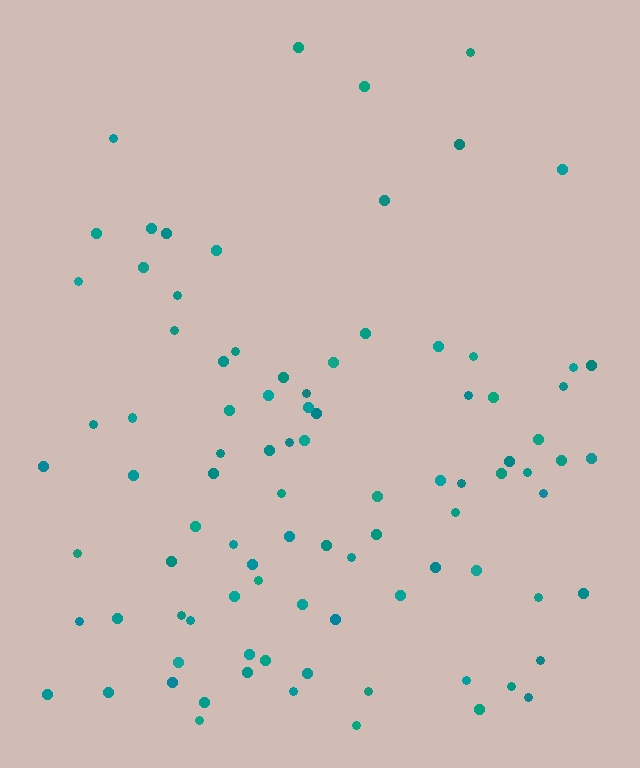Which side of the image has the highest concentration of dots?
The bottom.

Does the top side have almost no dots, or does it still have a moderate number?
Still a moderate number, just noticeably fewer than the bottom.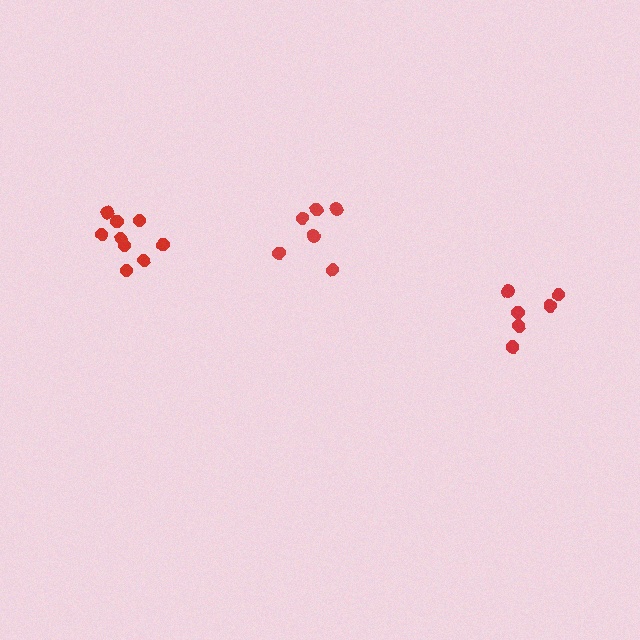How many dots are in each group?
Group 1: 6 dots, Group 2: 6 dots, Group 3: 9 dots (21 total).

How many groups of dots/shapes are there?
There are 3 groups.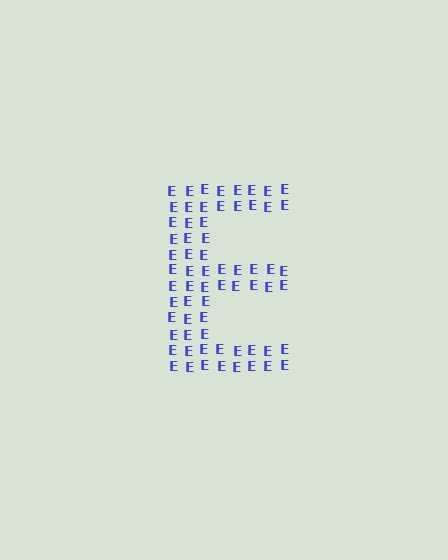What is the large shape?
The large shape is the letter E.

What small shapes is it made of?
It is made of small letter E's.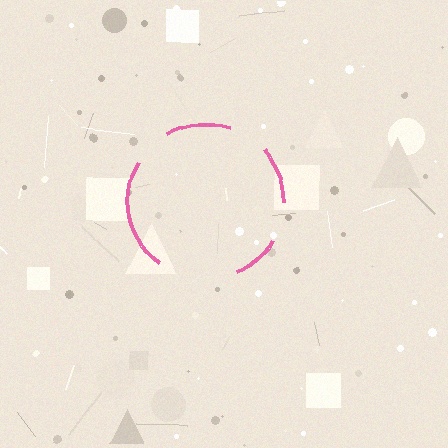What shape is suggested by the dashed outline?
The dashed outline suggests a circle.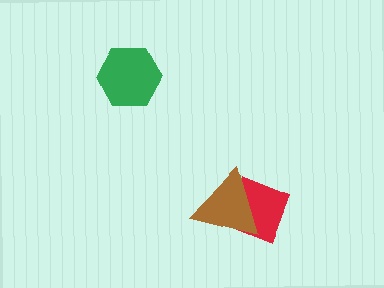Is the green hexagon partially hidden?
No, no other shape covers it.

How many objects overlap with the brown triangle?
1 object overlaps with the brown triangle.